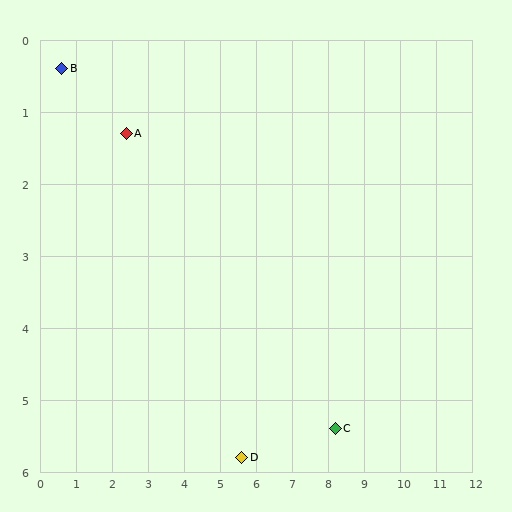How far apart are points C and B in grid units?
Points C and B are about 9.1 grid units apart.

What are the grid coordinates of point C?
Point C is at approximately (8.2, 5.4).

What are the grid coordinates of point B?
Point B is at approximately (0.6, 0.4).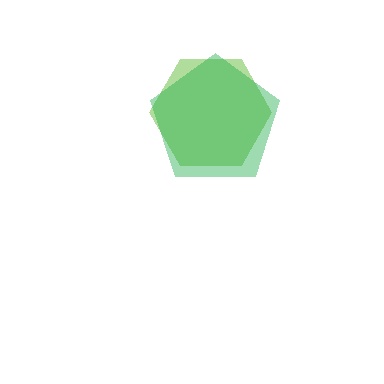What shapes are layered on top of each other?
The layered shapes are: a lime hexagon, a green pentagon.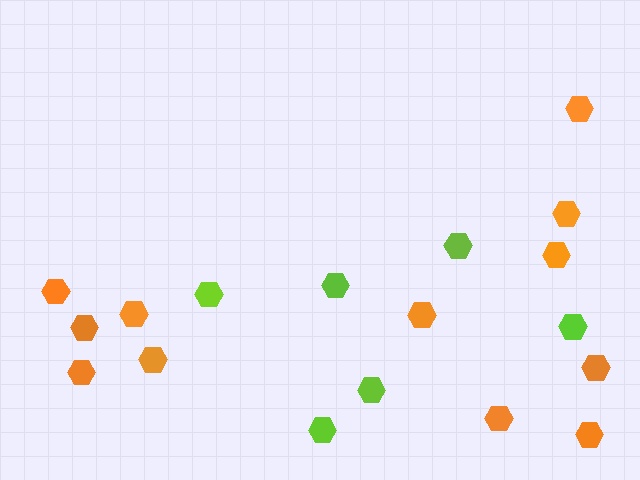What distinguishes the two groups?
There are 2 groups: one group of orange hexagons (12) and one group of lime hexagons (6).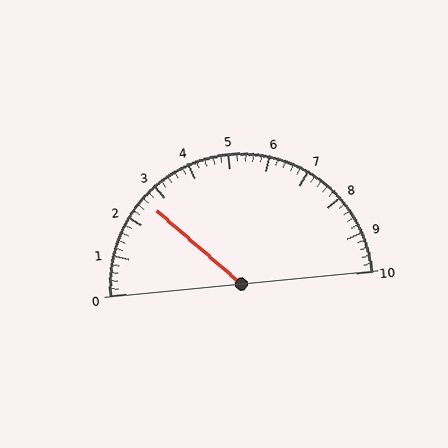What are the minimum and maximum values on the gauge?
The gauge ranges from 0 to 10.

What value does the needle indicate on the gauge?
The needle indicates approximately 2.6.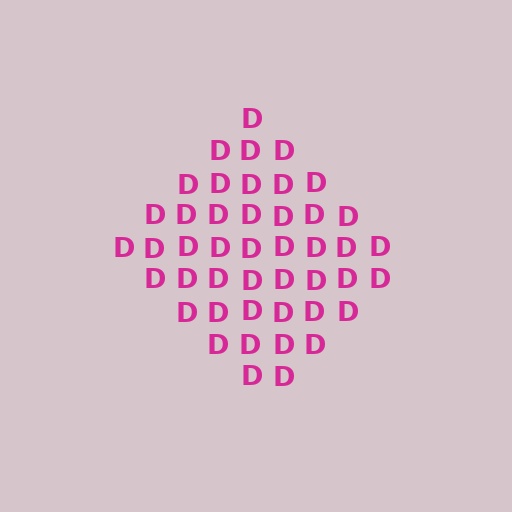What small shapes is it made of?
It is made of small letter D's.